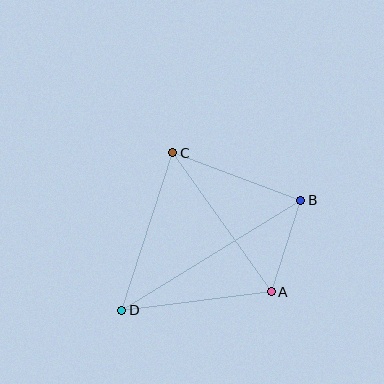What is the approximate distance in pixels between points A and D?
The distance between A and D is approximately 150 pixels.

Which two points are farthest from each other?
Points B and D are farthest from each other.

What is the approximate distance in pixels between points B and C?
The distance between B and C is approximately 136 pixels.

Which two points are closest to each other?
Points A and B are closest to each other.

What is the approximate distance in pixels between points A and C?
The distance between A and C is approximately 170 pixels.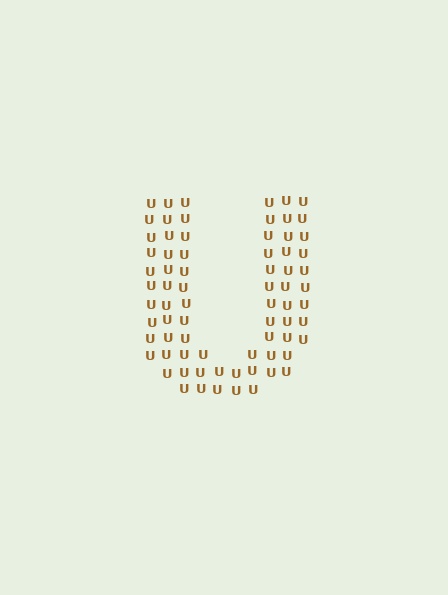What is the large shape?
The large shape is the letter U.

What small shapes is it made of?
It is made of small letter U's.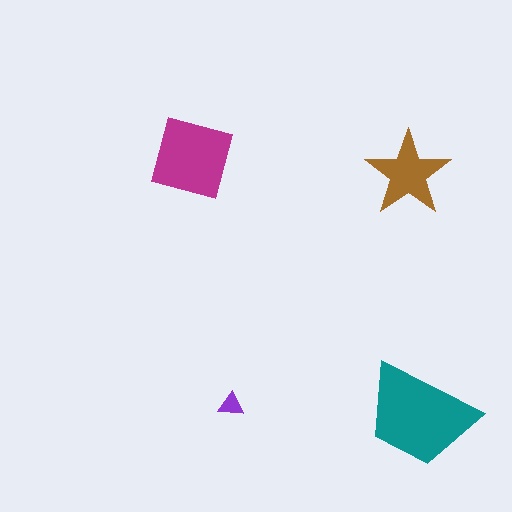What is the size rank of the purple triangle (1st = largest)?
4th.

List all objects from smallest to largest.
The purple triangle, the brown star, the magenta square, the teal trapezoid.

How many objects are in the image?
There are 4 objects in the image.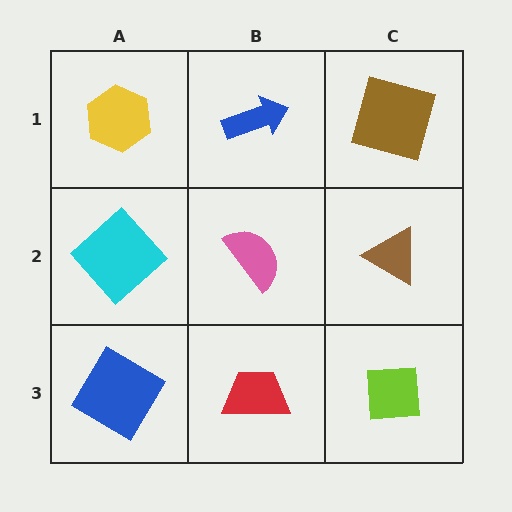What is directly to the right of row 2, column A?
A pink semicircle.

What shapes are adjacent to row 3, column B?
A pink semicircle (row 2, column B), a blue diamond (row 3, column A), a lime square (row 3, column C).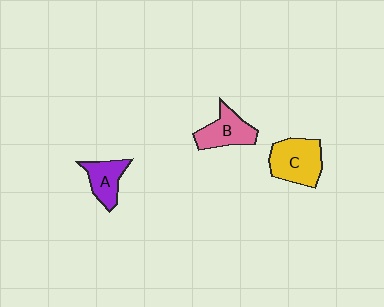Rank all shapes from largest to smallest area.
From largest to smallest: C (yellow), B (pink), A (purple).